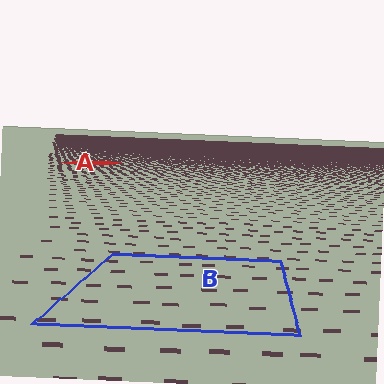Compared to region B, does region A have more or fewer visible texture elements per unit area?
Region A has more texture elements per unit area — they are packed more densely because it is farther away.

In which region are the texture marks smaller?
The texture marks are smaller in region A, because it is farther away.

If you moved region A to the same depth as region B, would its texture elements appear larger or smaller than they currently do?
They would appear larger. At a closer depth, the same texture elements are projected at a bigger on-screen size.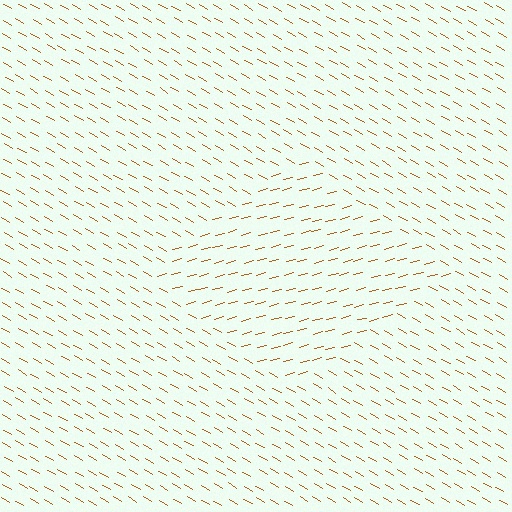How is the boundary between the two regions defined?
The boundary is defined purely by a change in line orientation (approximately 45 degrees difference). All lines are the same color and thickness.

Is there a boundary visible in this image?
Yes, there is a texture boundary formed by a change in line orientation.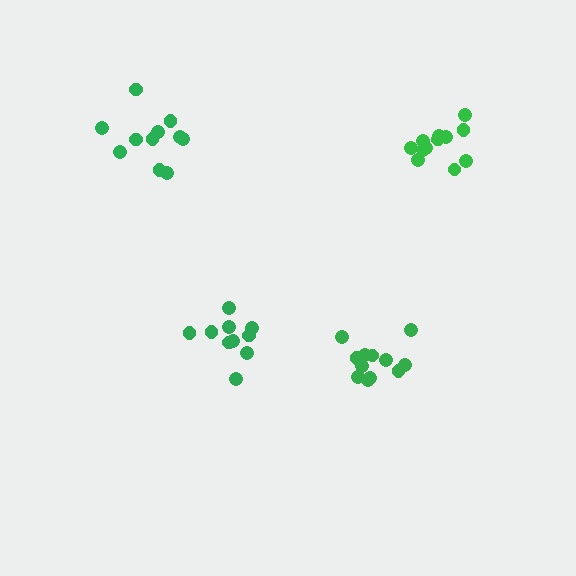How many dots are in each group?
Group 1: 10 dots, Group 2: 12 dots, Group 3: 12 dots, Group 4: 11 dots (45 total).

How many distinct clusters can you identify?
There are 4 distinct clusters.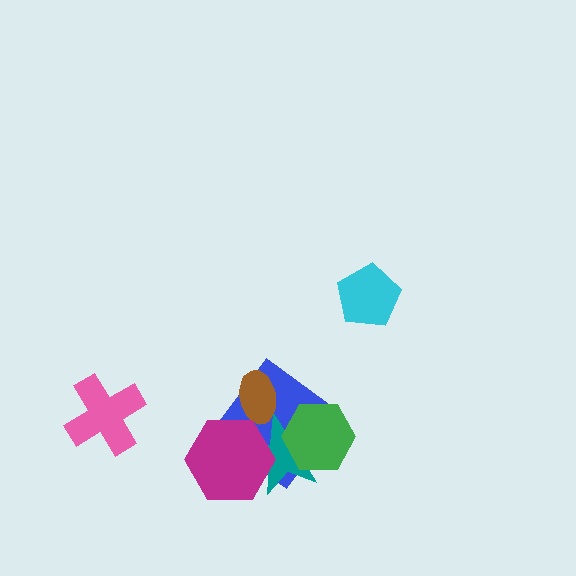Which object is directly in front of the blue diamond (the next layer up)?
The teal star is directly in front of the blue diamond.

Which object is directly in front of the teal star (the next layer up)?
The magenta hexagon is directly in front of the teal star.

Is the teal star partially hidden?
Yes, it is partially covered by another shape.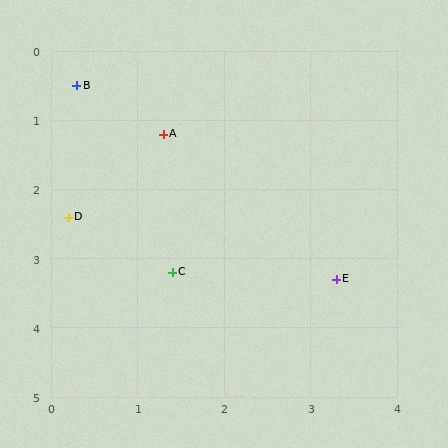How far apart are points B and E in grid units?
Points B and E are about 4.1 grid units apart.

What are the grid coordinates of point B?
Point B is at approximately (0.3, 0.5).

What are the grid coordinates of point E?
Point E is at approximately (3.3, 3.3).